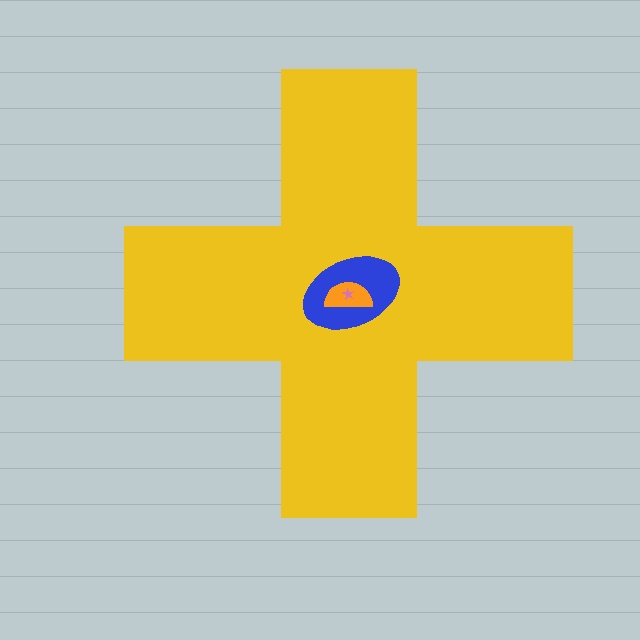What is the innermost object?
The pink star.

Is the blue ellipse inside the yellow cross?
Yes.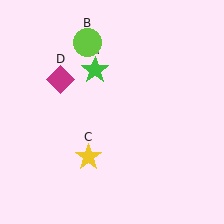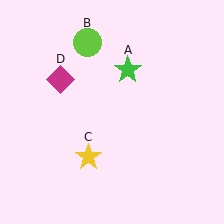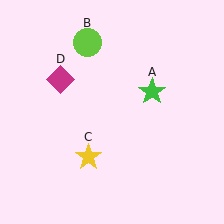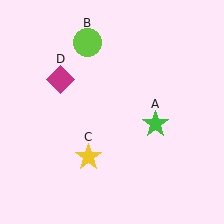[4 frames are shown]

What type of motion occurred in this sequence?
The green star (object A) rotated clockwise around the center of the scene.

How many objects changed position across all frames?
1 object changed position: green star (object A).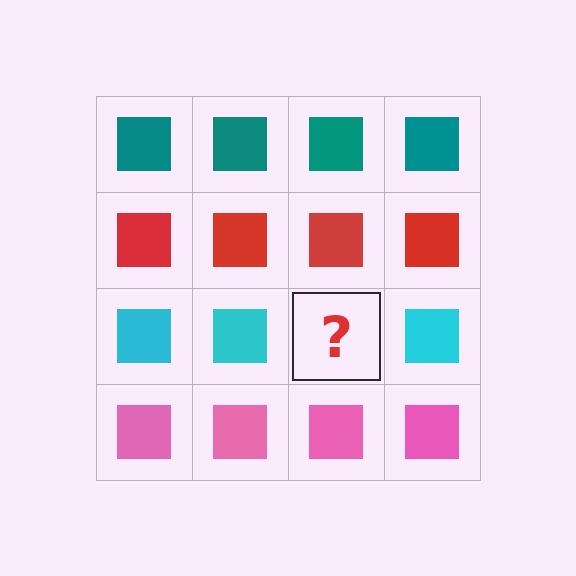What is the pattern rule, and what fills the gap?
The rule is that each row has a consistent color. The gap should be filled with a cyan square.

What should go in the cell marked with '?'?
The missing cell should contain a cyan square.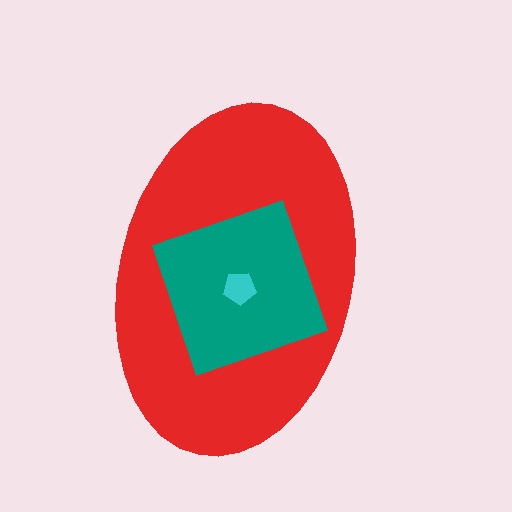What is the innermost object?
The cyan pentagon.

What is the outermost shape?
The red ellipse.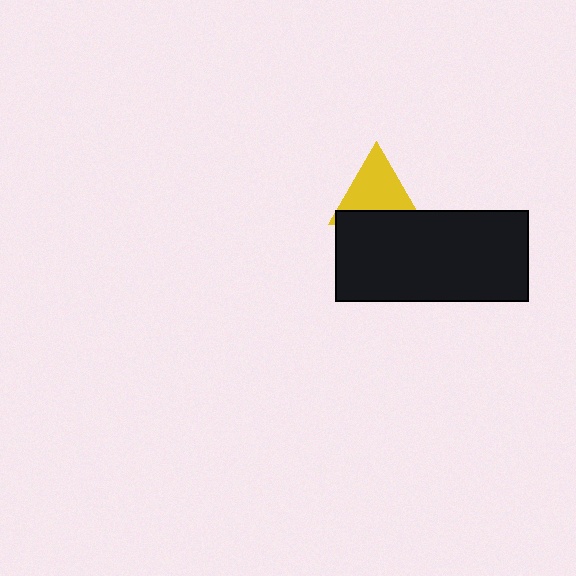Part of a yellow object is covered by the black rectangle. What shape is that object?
It is a triangle.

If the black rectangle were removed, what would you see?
You would see the complete yellow triangle.